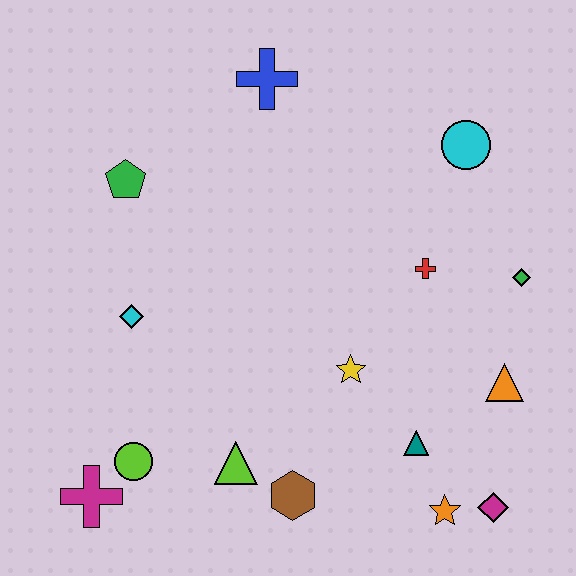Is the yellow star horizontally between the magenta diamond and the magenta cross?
Yes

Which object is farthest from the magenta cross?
The cyan circle is farthest from the magenta cross.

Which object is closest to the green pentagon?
The cyan diamond is closest to the green pentagon.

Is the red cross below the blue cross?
Yes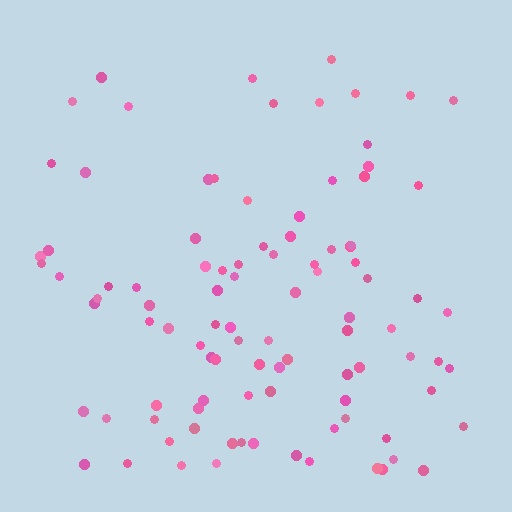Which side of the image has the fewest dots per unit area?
The top.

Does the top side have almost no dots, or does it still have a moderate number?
Still a moderate number, just noticeably fewer than the bottom.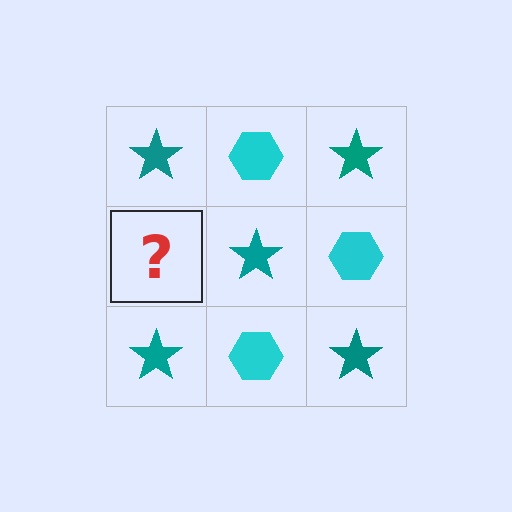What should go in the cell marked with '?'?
The missing cell should contain a cyan hexagon.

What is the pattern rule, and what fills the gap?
The rule is that it alternates teal star and cyan hexagon in a checkerboard pattern. The gap should be filled with a cyan hexagon.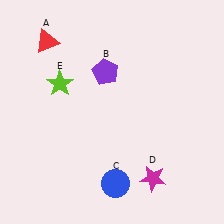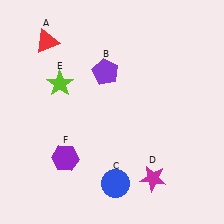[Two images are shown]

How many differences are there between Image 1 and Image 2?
There is 1 difference between the two images.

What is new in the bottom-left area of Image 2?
A purple hexagon (F) was added in the bottom-left area of Image 2.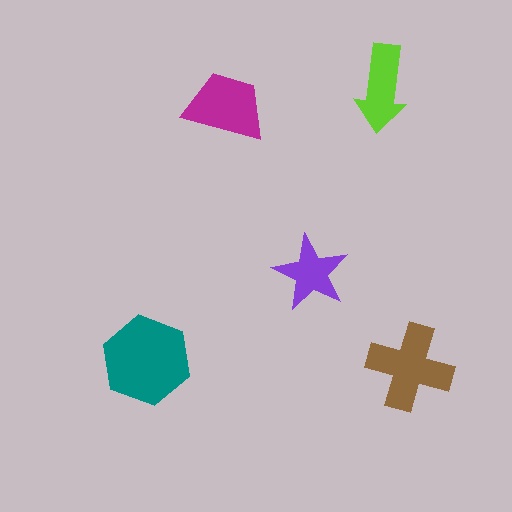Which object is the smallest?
The purple star.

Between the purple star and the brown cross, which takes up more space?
The brown cross.